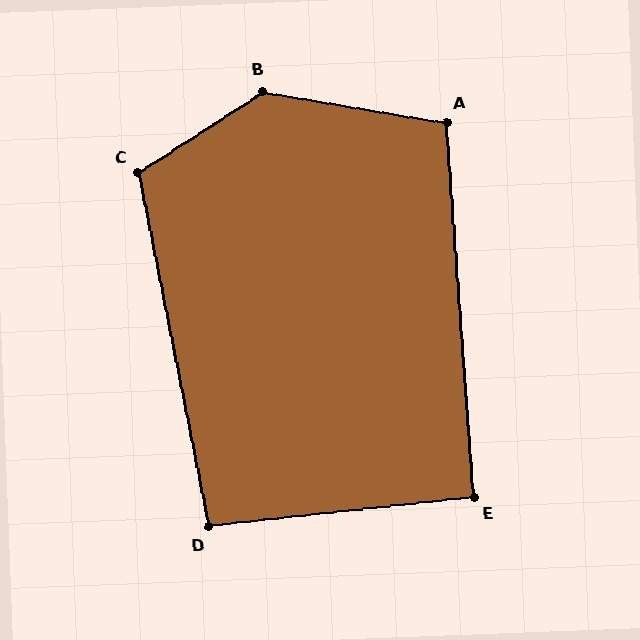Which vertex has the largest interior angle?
B, at approximately 138 degrees.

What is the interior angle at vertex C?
Approximately 111 degrees (obtuse).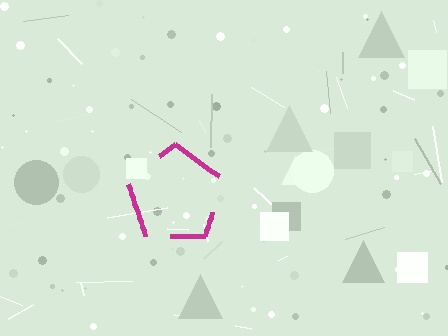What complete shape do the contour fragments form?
The contour fragments form a pentagon.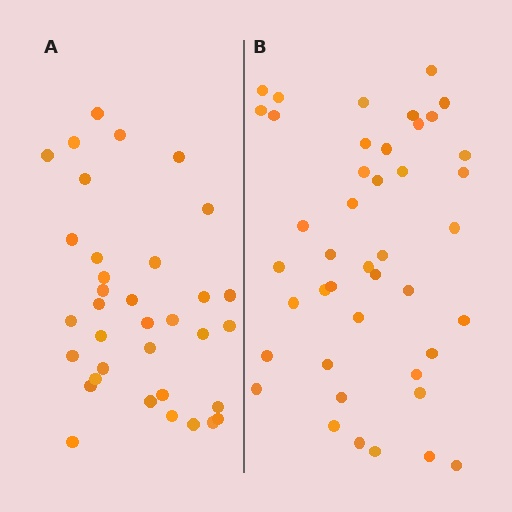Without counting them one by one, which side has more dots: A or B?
Region B (the right region) has more dots.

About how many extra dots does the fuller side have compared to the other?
Region B has roughly 8 or so more dots than region A.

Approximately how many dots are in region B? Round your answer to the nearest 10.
About 40 dots. (The exact count is 43, which rounds to 40.)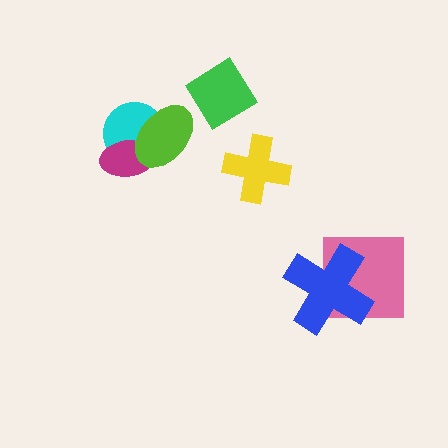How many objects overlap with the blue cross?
1 object overlaps with the blue cross.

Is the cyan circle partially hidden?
Yes, it is partially covered by another shape.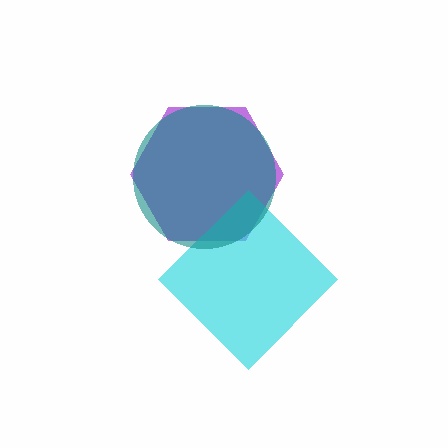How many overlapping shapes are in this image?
There are 3 overlapping shapes in the image.